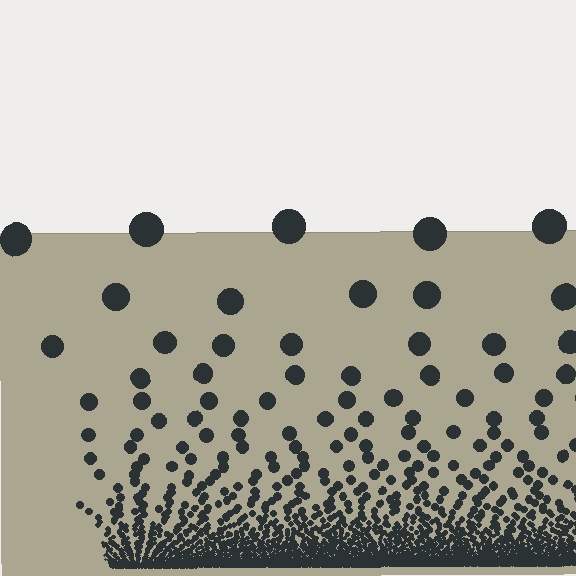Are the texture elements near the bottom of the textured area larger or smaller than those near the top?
Smaller. The gradient is inverted — elements near the bottom are smaller and denser.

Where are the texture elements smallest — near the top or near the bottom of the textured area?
Near the bottom.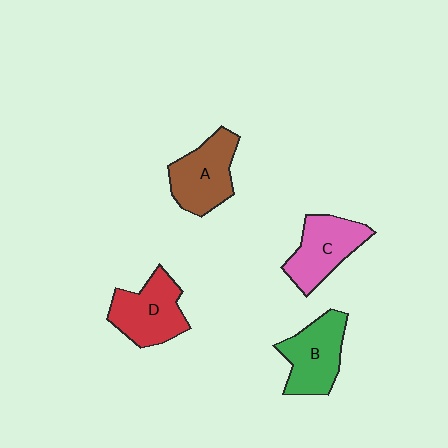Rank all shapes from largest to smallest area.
From largest to smallest: D (red), A (brown), B (green), C (pink).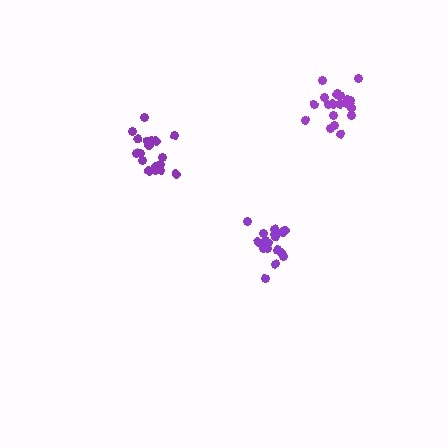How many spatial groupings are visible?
There are 3 spatial groupings.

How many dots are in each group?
Group 1: 18 dots, Group 2: 18 dots, Group 3: 21 dots (57 total).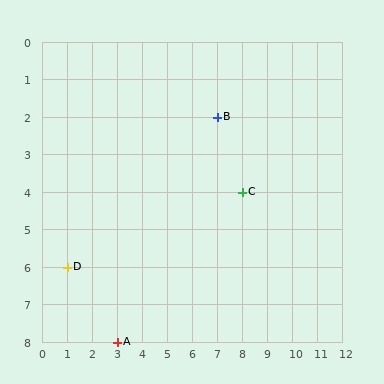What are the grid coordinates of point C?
Point C is at grid coordinates (8, 4).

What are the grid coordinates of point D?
Point D is at grid coordinates (1, 6).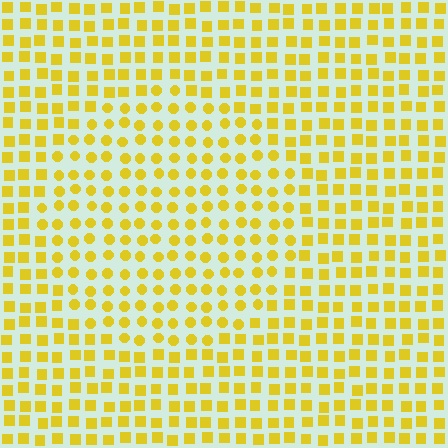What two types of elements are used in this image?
The image uses circles inside the circle region and squares outside it.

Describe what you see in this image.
The image is filled with small yellow elements arranged in a uniform grid. A circle-shaped region contains circles, while the surrounding area contains squares. The boundary is defined purely by the change in element shape.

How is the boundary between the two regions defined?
The boundary is defined by a change in element shape: circles inside vs. squares outside. All elements share the same color and spacing.